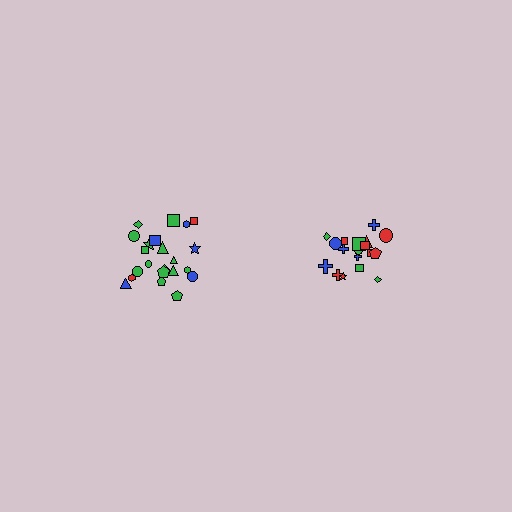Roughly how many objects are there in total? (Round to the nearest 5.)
Roughly 40 objects in total.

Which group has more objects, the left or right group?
The left group.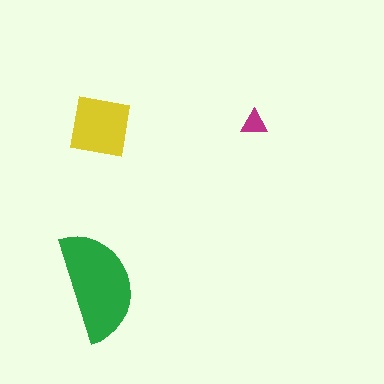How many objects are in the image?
There are 3 objects in the image.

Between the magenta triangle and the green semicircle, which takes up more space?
The green semicircle.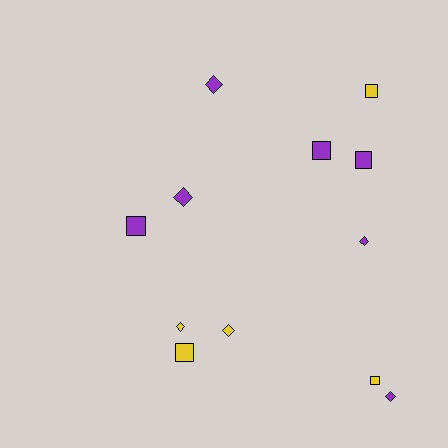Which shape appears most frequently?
Diamond, with 6 objects.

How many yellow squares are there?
There are 3 yellow squares.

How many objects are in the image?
There are 12 objects.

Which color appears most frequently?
Purple, with 7 objects.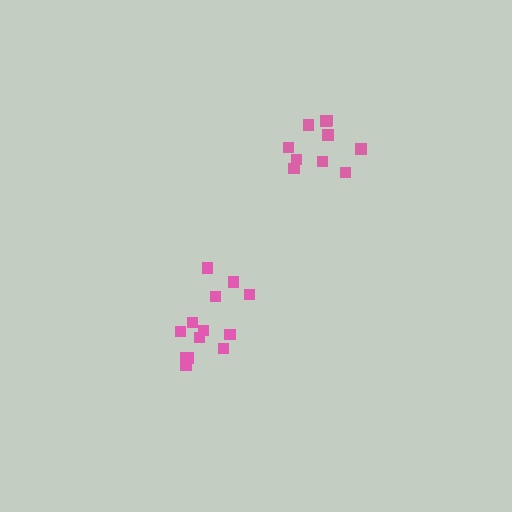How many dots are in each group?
Group 1: 10 dots, Group 2: 13 dots (23 total).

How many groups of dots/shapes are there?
There are 2 groups.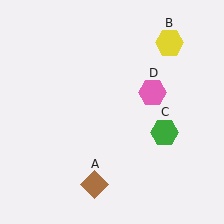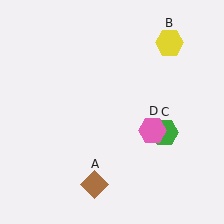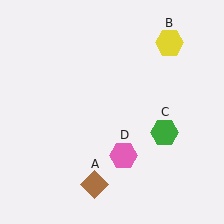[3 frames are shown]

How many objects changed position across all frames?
1 object changed position: pink hexagon (object D).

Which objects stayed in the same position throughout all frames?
Brown diamond (object A) and yellow hexagon (object B) and green hexagon (object C) remained stationary.